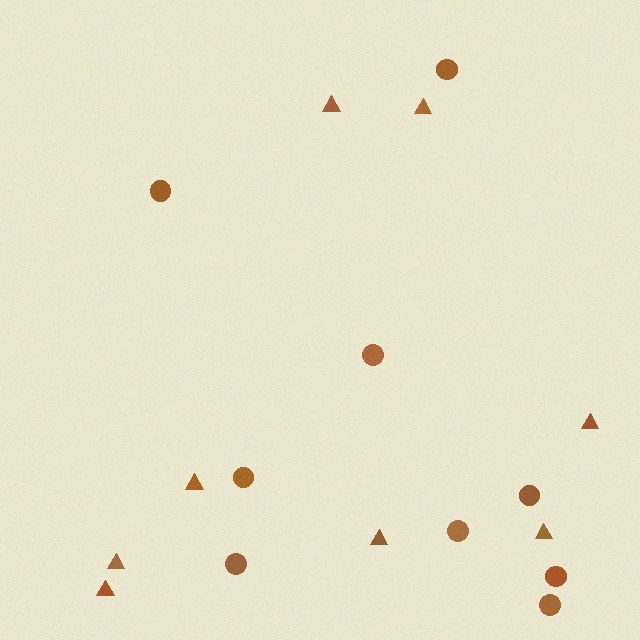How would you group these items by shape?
There are 2 groups: one group of circles (9) and one group of triangles (8).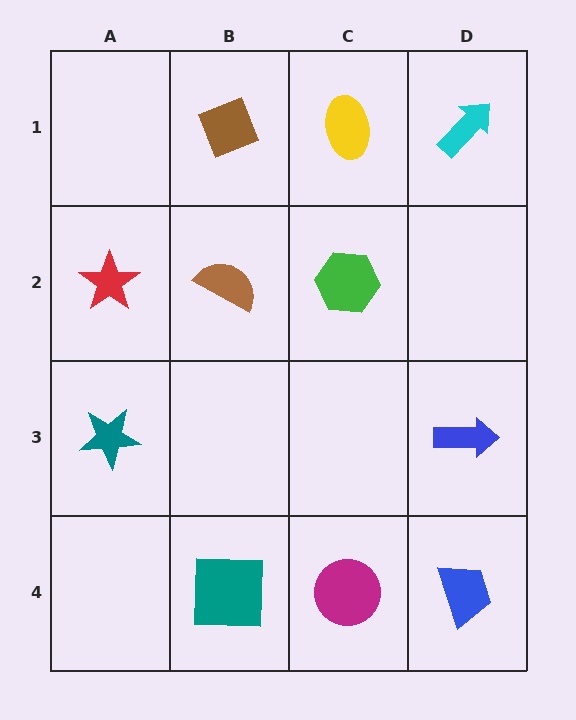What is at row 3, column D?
A blue arrow.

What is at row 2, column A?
A red star.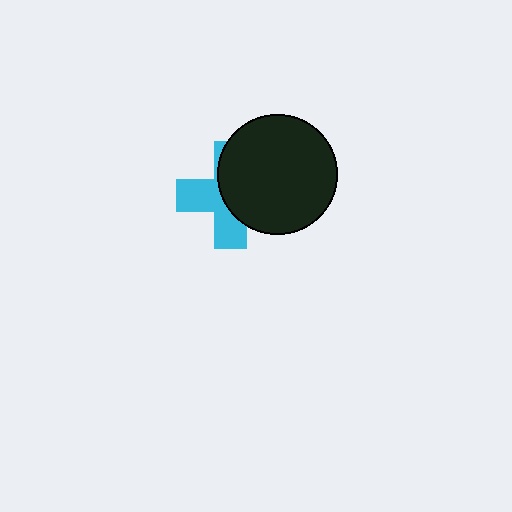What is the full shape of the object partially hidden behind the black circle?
The partially hidden object is a cyan cross.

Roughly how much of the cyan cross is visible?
About half of it is visible (roughly 47%).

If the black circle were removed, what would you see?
You would see the complete cyan cross.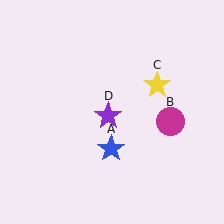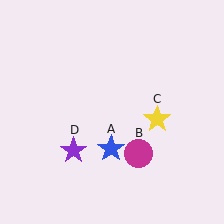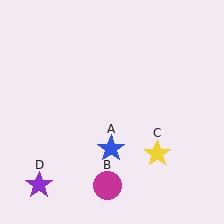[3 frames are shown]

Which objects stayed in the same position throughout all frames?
Blue star (object A) remained stationary.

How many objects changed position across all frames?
3 objects changed position: magenta circle (object B), yellow star (object C), purple star (object D).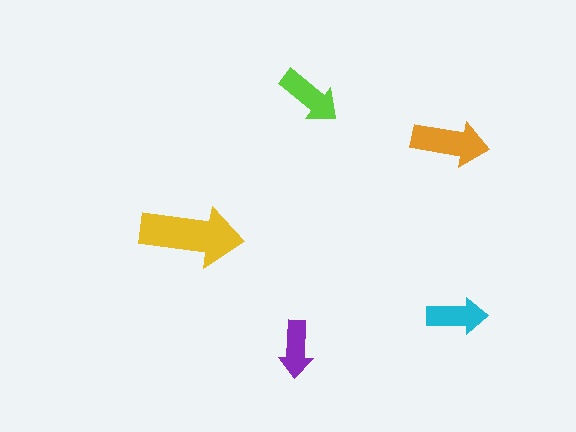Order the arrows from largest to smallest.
the yellow one, the orange one, the lime one, the cyan one, the purple one.